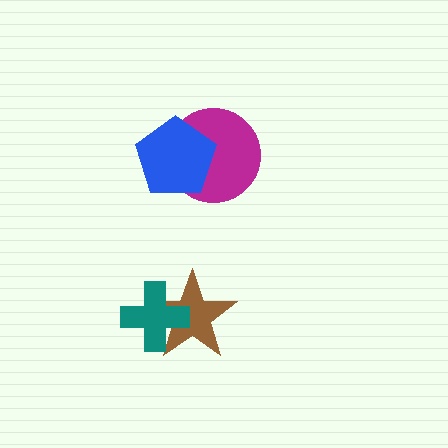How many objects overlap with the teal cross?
1 object overlaps with the teal cross.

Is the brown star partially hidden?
Yes, it is partially covered by another shape.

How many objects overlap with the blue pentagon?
1 object overlaps with the blue pentagon.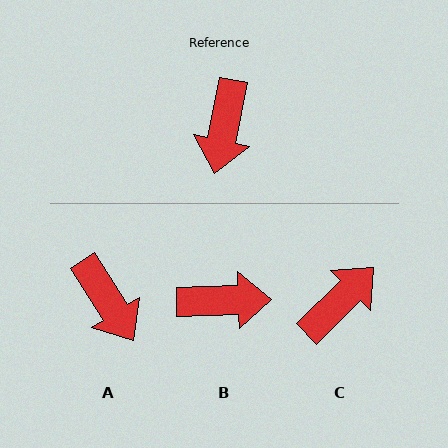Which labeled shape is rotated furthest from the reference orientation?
C, about 146 degrees away.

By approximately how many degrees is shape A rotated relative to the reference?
Approximately 44 degrees counter-clockwise.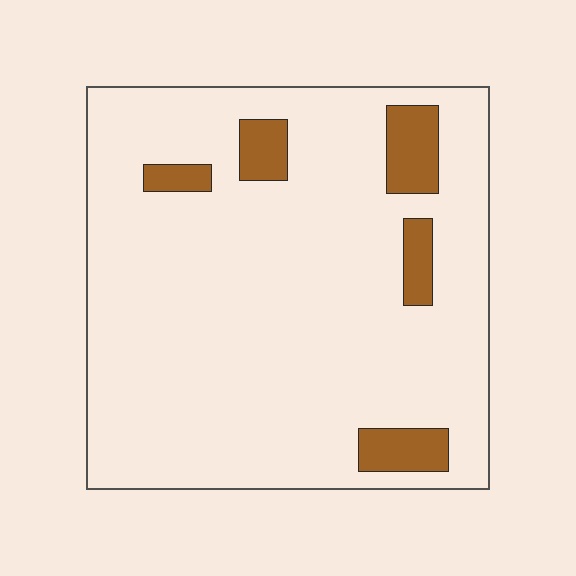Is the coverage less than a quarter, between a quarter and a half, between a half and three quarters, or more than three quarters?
Less than a quarter.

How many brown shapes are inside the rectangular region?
5.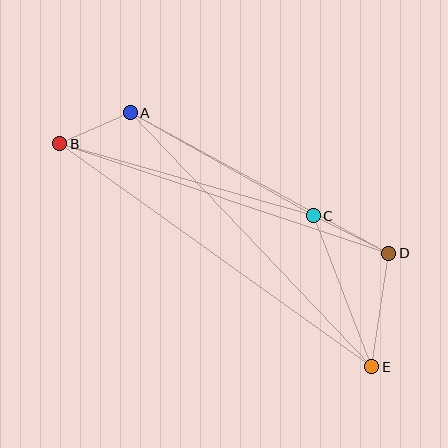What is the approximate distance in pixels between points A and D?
The distance between A and D is approximately 294 pixels.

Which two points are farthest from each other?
Points B and E are farthest from each other.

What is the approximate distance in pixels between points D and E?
The distance between D and E is approximately 115 pixels.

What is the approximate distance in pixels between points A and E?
The distance between A and E is approximately 350 pixels.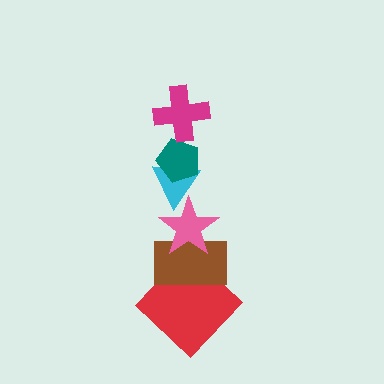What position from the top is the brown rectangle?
The brown rectangle is 5th from the top.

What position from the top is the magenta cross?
The magenta cross is 1st from the top.